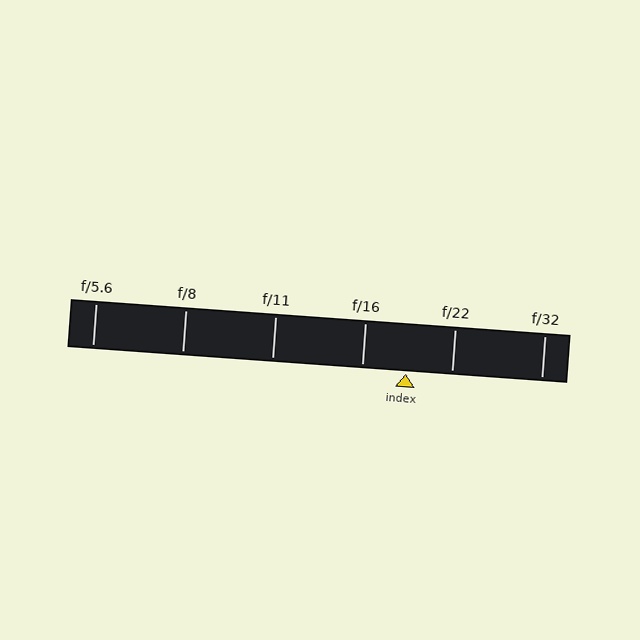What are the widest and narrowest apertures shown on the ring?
The widest aperture shown is f/5.6 and the narrowest is f/32.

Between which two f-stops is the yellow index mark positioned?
The index mark is between f/16 and f/22.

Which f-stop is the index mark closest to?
The index mark is closest to f/16.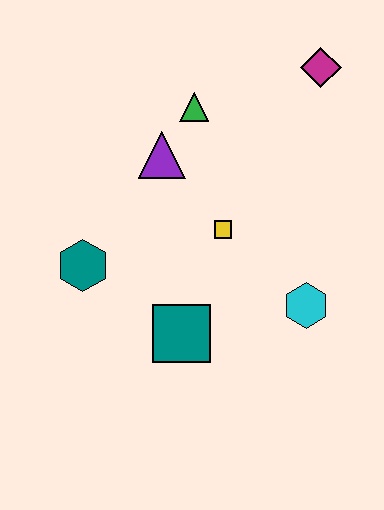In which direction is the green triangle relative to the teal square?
The green triangle is above the teal square.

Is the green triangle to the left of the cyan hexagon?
Yes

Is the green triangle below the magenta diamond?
Yes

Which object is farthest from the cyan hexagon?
The magenta diamond is farthest from the cyan hexagon.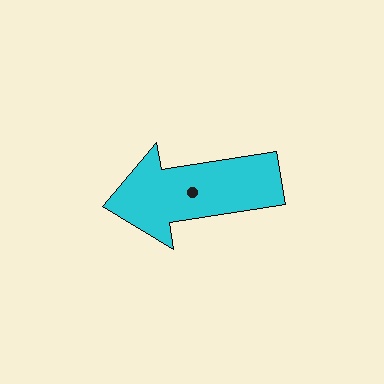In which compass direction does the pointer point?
West.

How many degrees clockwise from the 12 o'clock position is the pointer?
Approximately 261 degrees.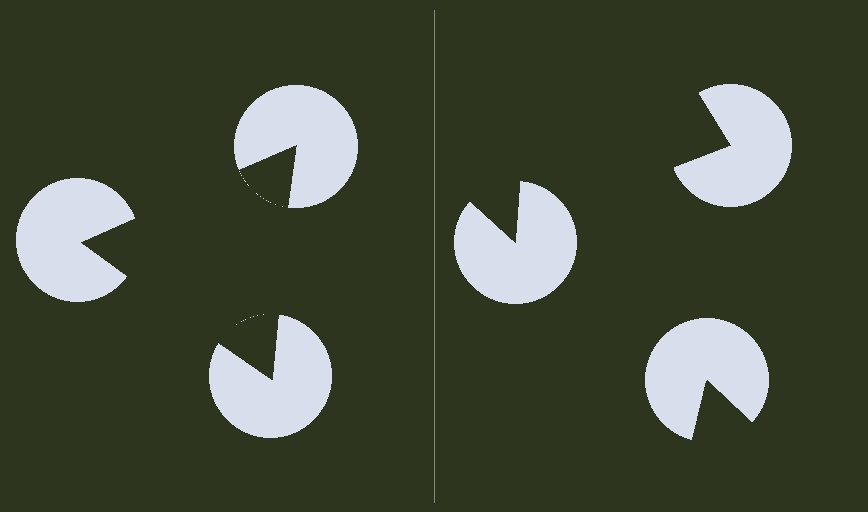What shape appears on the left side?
An illusory triangle.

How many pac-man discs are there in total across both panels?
6 — 3 on each side.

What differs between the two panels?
The pac-man discs are positioned identically on both sides; only the wedge orientations differ. On the left they align to a triangle; on the right they are misaligned.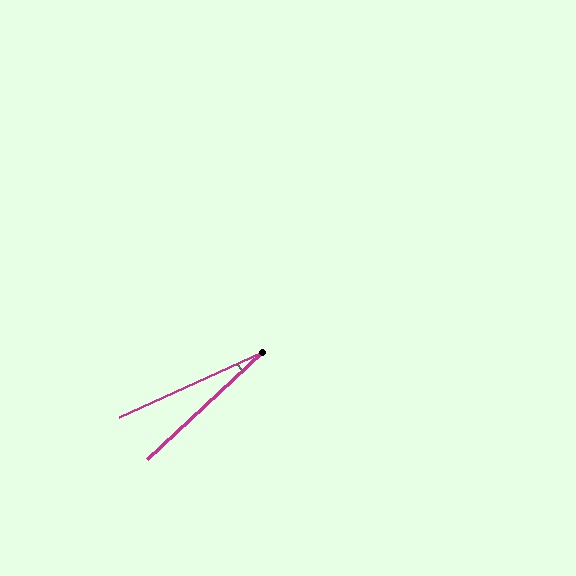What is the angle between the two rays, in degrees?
Approximately 18 degrees.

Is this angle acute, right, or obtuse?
It is acute.